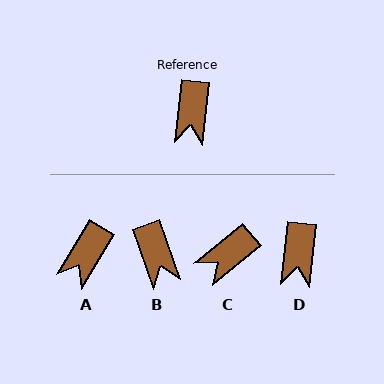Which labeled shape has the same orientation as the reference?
D.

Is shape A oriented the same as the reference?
No, it is off by about 25 degrees.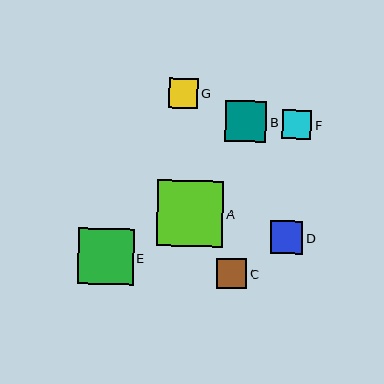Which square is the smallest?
Square F is the smallest with a size of approximately 29 pixels.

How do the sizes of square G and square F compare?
Square G and square F are approximately the same size.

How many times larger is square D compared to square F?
Square D is approximately 1.1 times the size of square F.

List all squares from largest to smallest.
From largest to smallest: A, E, B, D, C, G, F.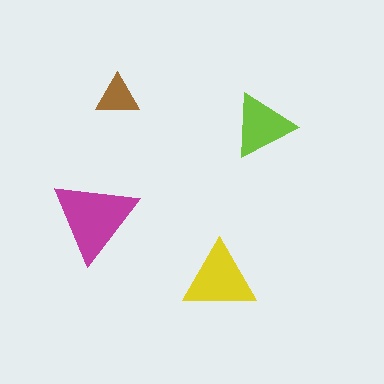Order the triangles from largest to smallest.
the magenta one, the yellow one, the lime one, the brown one.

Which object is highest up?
The brown triangle is topmost.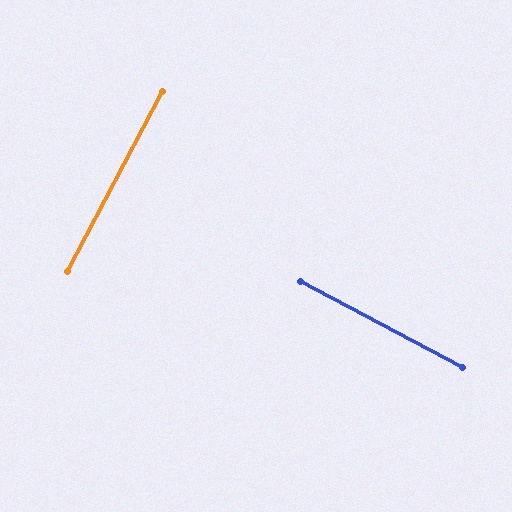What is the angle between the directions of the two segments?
Approximately 90 degrees.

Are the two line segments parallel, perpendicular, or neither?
Perpendicular — they meet at approximately 90°.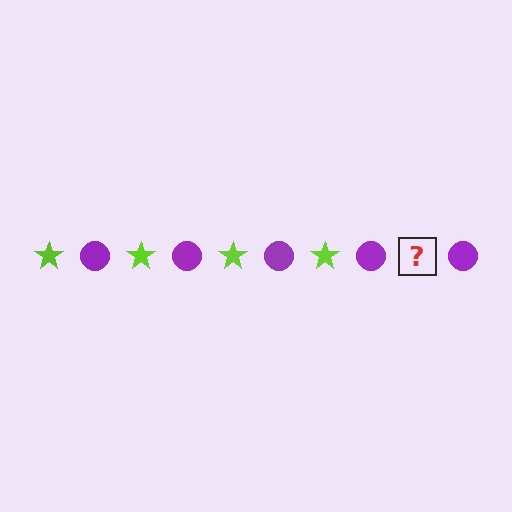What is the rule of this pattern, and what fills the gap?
The rule is that the pattern alternates between lime star and purple circle. The gap should be filled with a lime star.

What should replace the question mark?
The question mark should be replaced with a lime star.